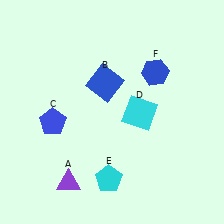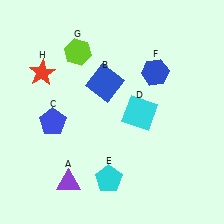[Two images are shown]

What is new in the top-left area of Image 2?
A red star (H) was added in the top-left area of Image 2.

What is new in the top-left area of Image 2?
A lime hexagon (G) was added in the top-left area of Image 2.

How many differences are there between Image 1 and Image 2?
There are 2 differences between the two images.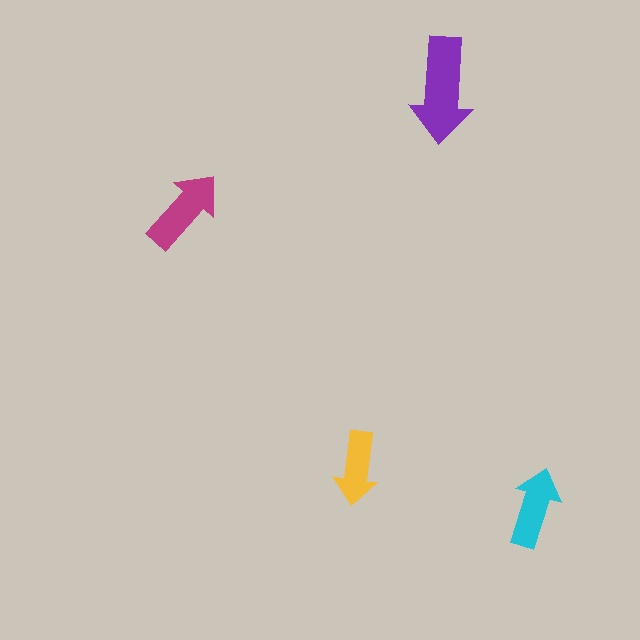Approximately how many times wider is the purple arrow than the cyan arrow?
About 1.5 times wider.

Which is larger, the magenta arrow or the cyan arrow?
The magenta one.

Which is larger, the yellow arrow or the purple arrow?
The purple one.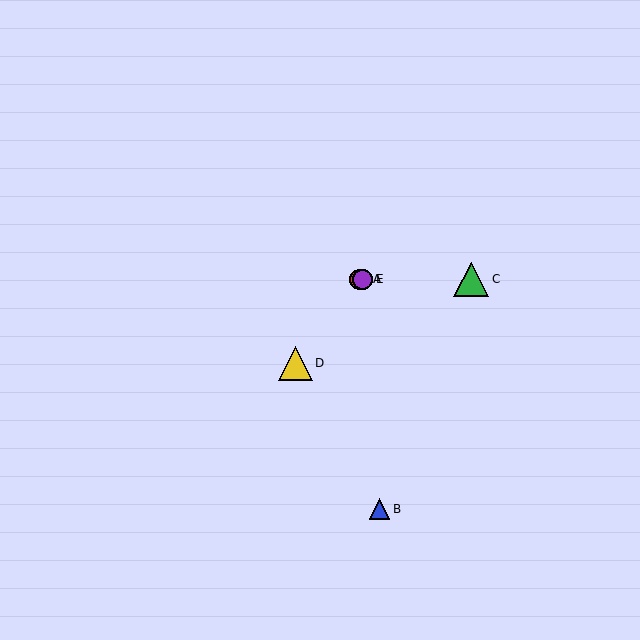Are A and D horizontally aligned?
No, A is at y≈280 and D is at y≈363.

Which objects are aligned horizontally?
Objects A, C, E are aligned horizontally.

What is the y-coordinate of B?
Object B is at y≈509.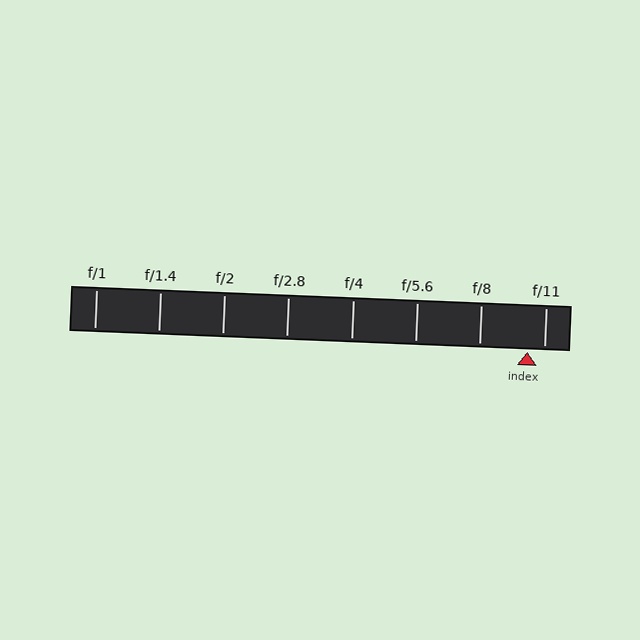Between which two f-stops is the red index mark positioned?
The index mark is between f/8 and f/11.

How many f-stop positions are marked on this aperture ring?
There are 8 f-stop positions marked.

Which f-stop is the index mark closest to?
The index mark is closest to f/11.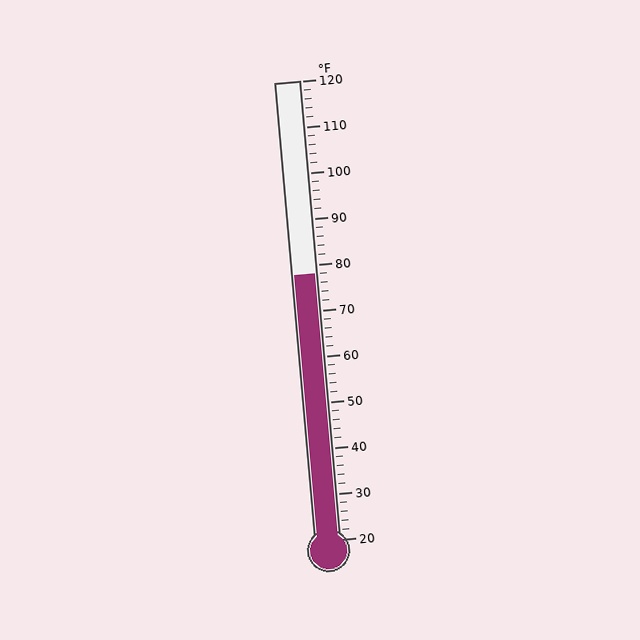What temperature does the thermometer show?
The thermometer shows approximately 78°F.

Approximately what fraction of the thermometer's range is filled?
The thermometer is filled to approximately 60% of its range.